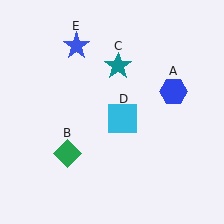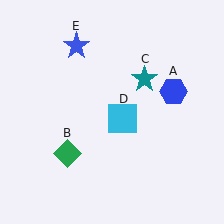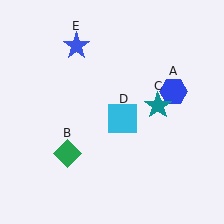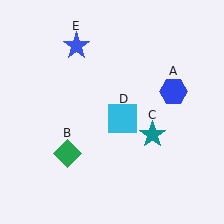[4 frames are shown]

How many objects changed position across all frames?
1 object changed position: teal star (object C).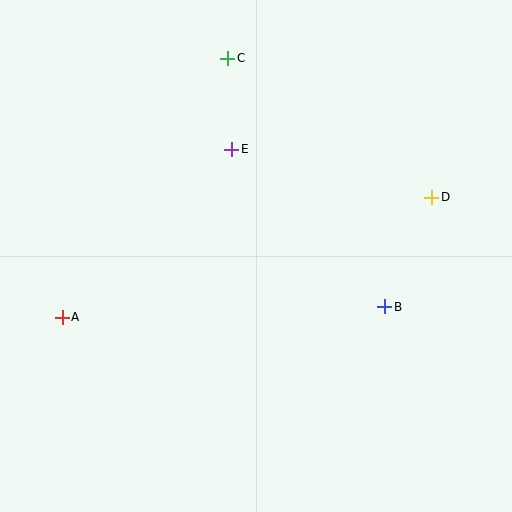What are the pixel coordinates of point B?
Point B is at (385, 307).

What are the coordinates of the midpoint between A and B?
The midpoint between A and B is at (223, 312).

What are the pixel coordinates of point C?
Point C is at (228, 58).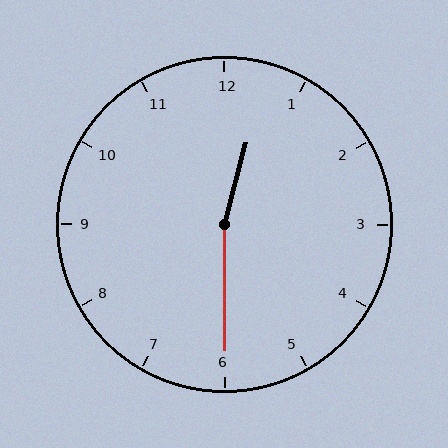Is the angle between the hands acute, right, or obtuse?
It is obtuse.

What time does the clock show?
12:30.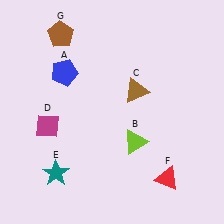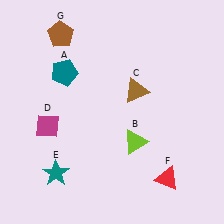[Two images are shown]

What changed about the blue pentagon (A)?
In Image 1, A is blue. In Image 2, it changed to teal.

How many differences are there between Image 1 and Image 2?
There is 1 difference between the two images.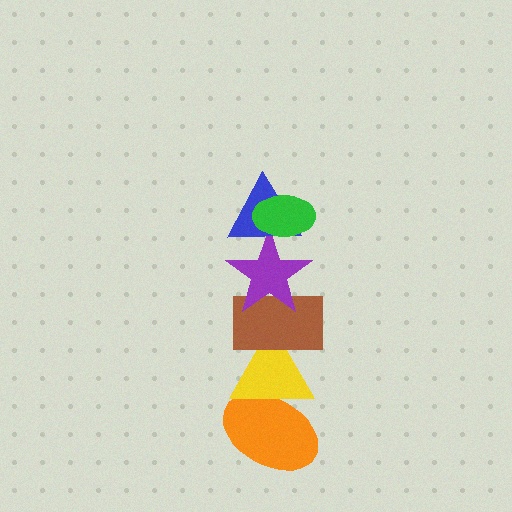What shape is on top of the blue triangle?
The green ellipse is on top of the blue triangle.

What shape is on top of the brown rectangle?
The purple star is on top of the brown rectangle.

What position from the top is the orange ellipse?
The orange ellipse is 6th from the top.